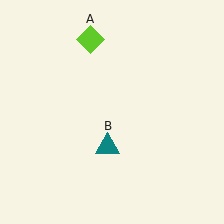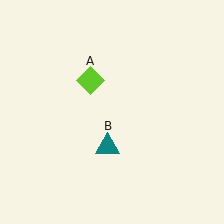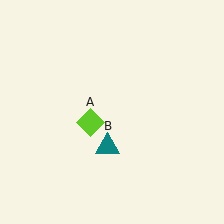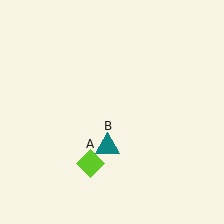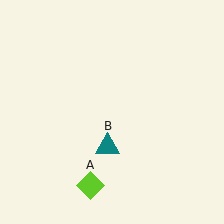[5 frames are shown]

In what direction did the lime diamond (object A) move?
The lime diamond (object A) moved down.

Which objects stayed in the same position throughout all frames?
Teal triangle (object B) remained stationary.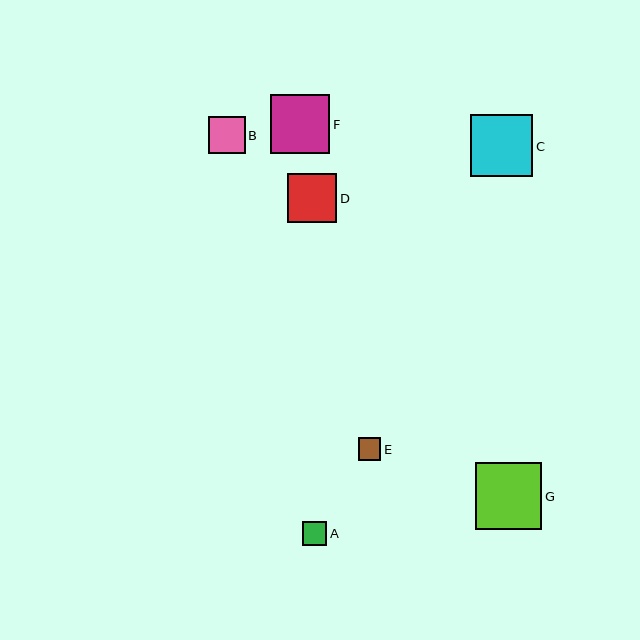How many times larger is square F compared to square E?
Square F is approximately 2.6 times the size of square E.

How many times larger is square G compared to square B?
Square G is approximately 1.8 times the size of square B.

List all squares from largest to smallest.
From largest to smallest: G, C, F, D, B, A, E.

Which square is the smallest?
Square E is the smallest with a size of approximately 23 pixels.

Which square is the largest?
Square G is the largest with a size of approximately 66 pixels.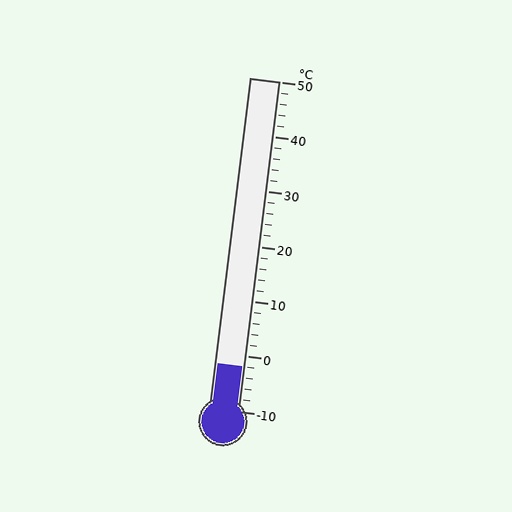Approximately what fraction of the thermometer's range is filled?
The thermometer is filled to approximately 15% of its range.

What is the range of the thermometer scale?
The thermometer scale ranges from -10°C to 50°C.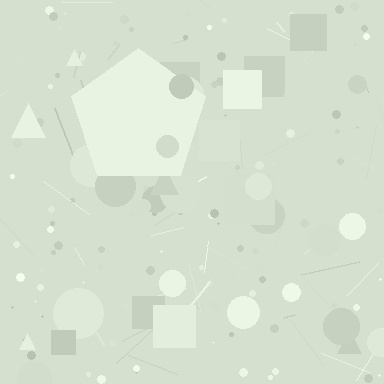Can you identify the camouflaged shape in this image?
The camouflaged shape is a pentagon.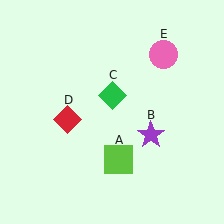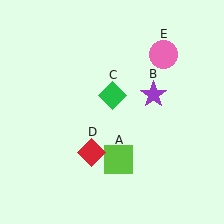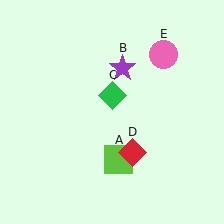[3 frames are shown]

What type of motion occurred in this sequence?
The purple star (object B), red diamond (object D) rotated counterclockwise around the center of the scene.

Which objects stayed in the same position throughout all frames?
Lime square (object A) and green diamond (object C) and pink circle (object E) remained stationary.